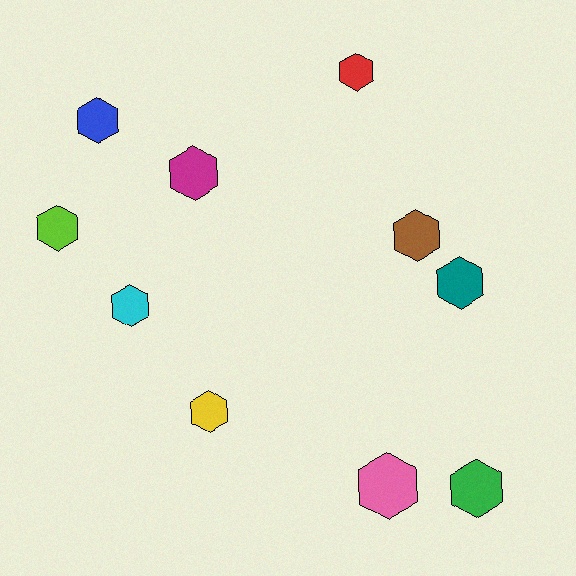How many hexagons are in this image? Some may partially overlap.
There are 10 hexagons.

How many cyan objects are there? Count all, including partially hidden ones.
There is 1 cyan object.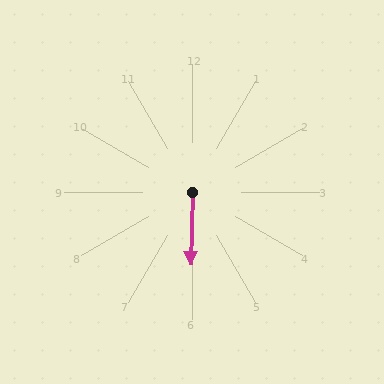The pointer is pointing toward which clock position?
Roughly 6 o'clock.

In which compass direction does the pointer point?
South.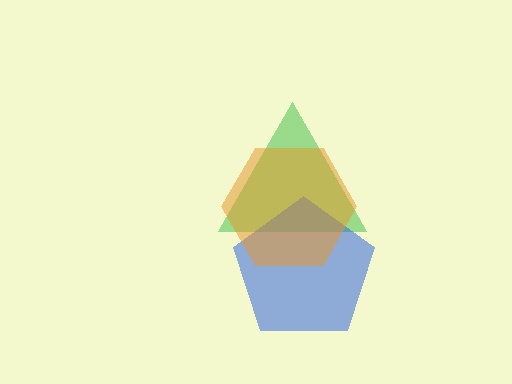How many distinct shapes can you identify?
There are 3 distinct shapes: a green triangle, a blue pentagon, an orange hexagon.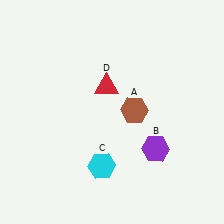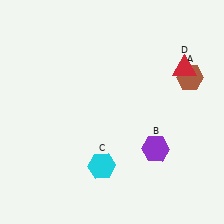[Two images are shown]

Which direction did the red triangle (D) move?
The red triangle (D) moved right.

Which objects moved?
The objects that moved are: the brown hexagon (A), the red triangle (D).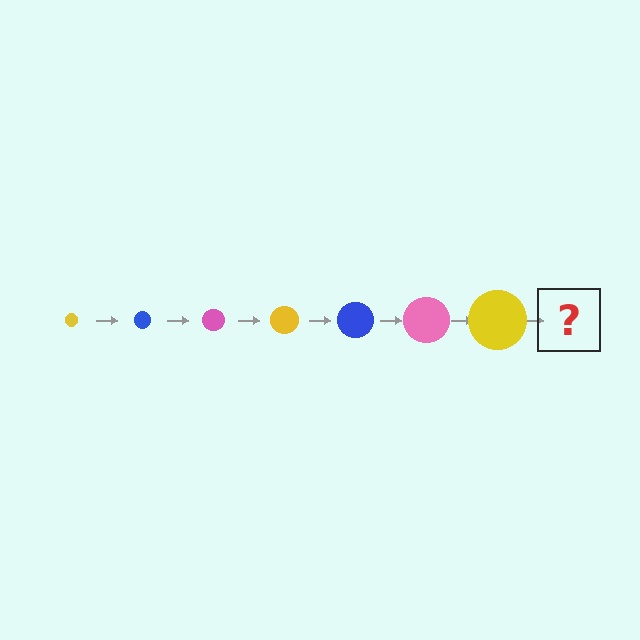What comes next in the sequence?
The next element should be a blue circle, larger than the previous one.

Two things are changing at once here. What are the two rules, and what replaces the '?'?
The two rules are that the circle grows larger each step and the color cycles through yellow, blue, and pink. The '?' should be a blue circle, larger than the previous one.